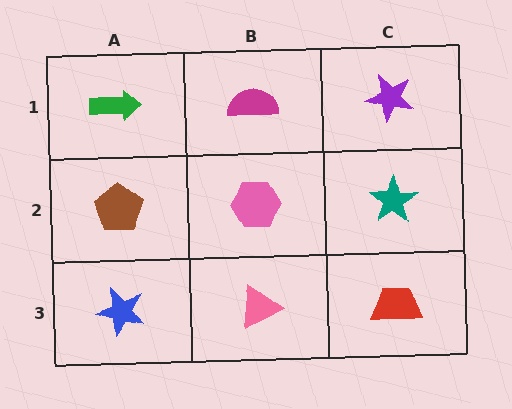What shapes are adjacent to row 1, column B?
A pink hexagon (row 2, column B), a green arrow (row 1, column A), a purple star (row 1, column C).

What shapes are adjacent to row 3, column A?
A brown pentagon (row 2, column A), a pink triangle (row 3, column B).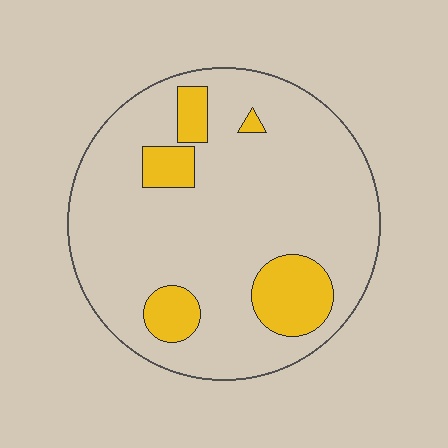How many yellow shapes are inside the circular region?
5.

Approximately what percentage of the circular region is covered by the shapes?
Approximately 15%.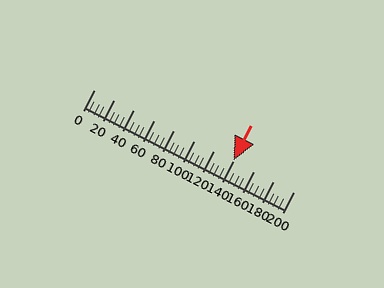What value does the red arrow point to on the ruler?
The red arrow points to approximately 140.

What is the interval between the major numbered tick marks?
The major tick marks are spaced 20 units apart.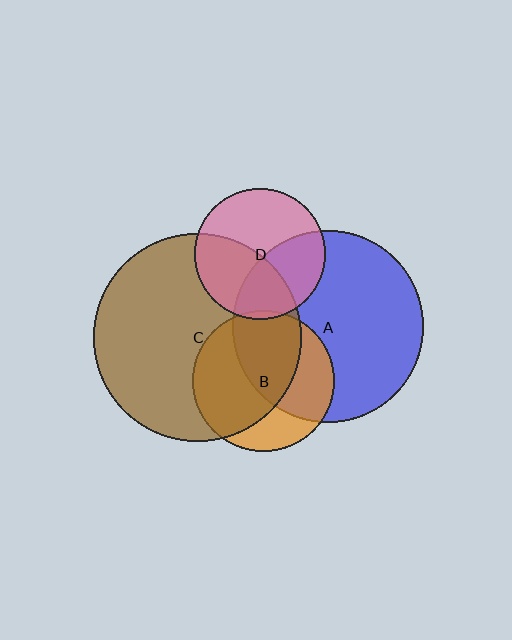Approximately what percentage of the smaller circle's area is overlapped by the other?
Approximately 50%.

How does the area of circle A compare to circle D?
Approximately 2.1 times.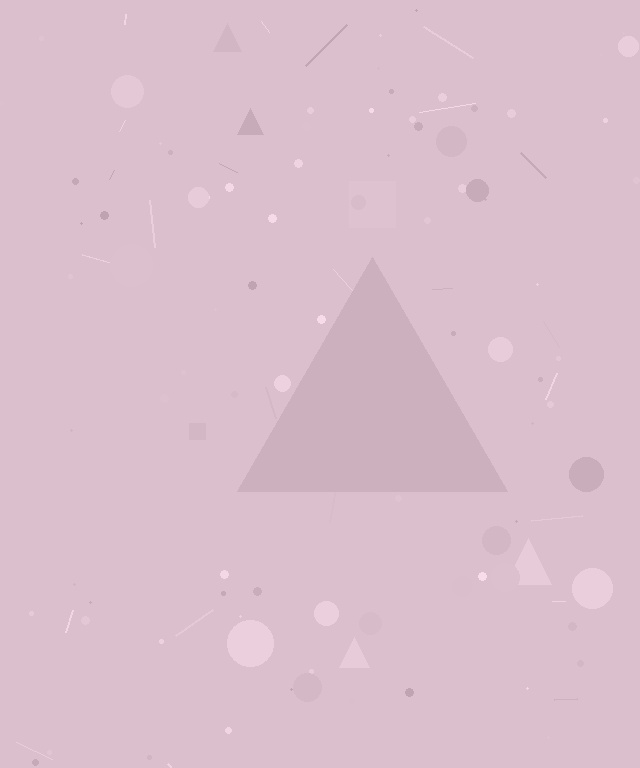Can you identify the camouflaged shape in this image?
The camouflaged shape is a triangle.